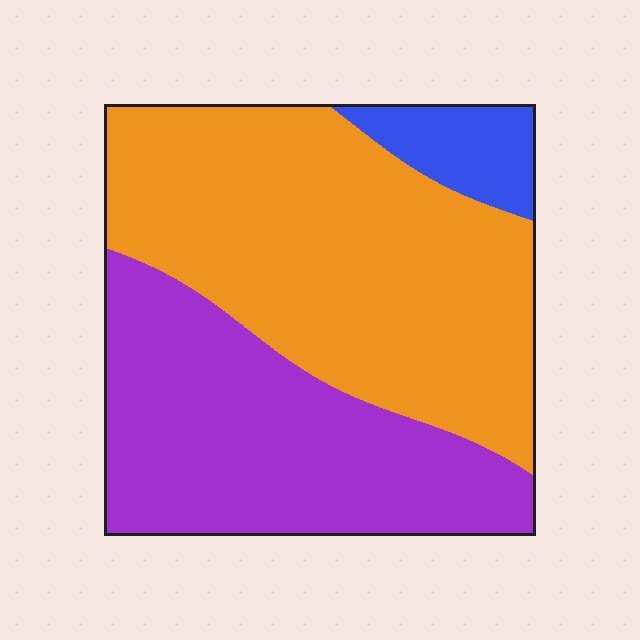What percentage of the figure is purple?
Purple takes up about two fifths (2/5) of the figure.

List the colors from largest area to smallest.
From largest to smallest: orange, purple, blue.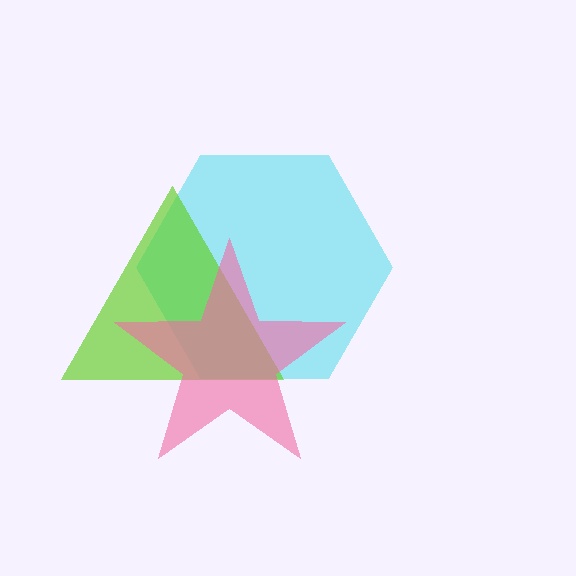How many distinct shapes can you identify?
There are 3 distinct shapes: a cyan hexagon, a lime triangle, a pink star.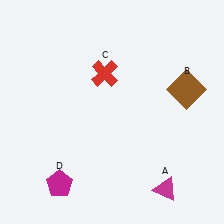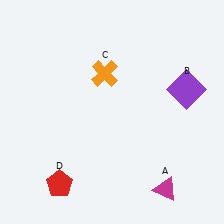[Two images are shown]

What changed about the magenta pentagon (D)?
In Image 1, D is magenta. In Image 2, it changed to red.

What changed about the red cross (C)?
In Image 1, C is red. In Image 2, it changed to orange.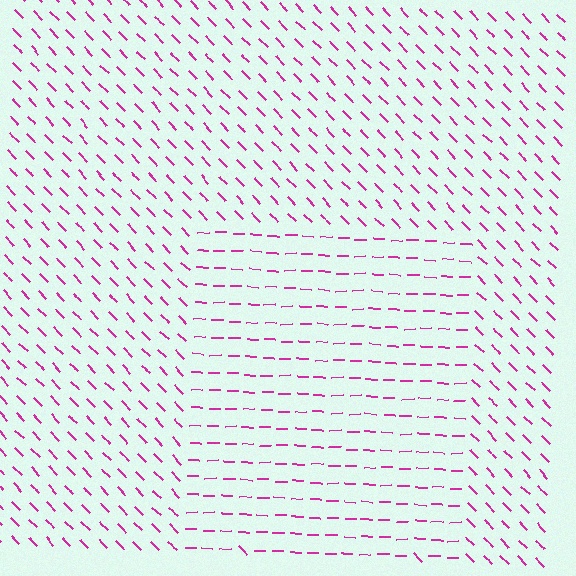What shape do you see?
I see a rectangle.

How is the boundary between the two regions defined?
The boundary is defined purely by a change in line orientation (approximately 45 degrees difference). All lines are the same color and thickness.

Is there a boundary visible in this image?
Yes, there is a texture boundary formed by a change in line orientation.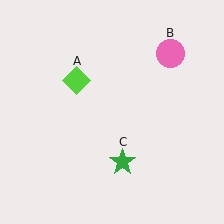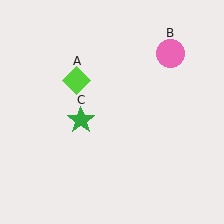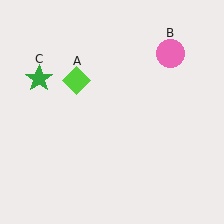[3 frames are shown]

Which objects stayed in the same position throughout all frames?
Lime diamond (object A) and pink circle (object B) remained stationary.